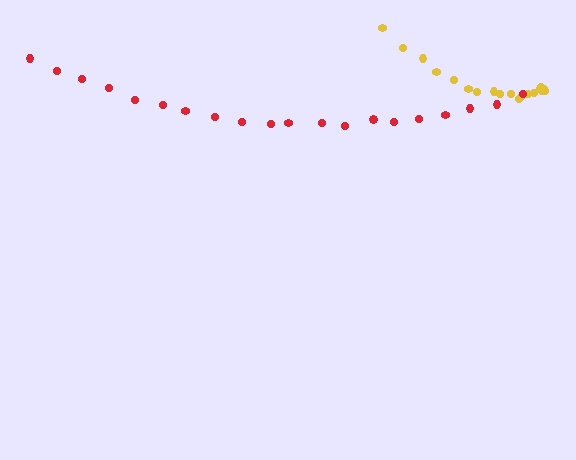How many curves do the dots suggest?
There are 2 distinct paths.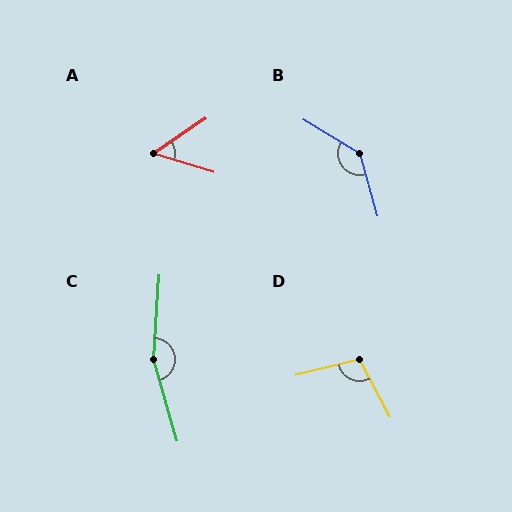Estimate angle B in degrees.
Approximately 137 degrees.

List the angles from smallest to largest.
A (51°), D (104°), B (137°), C (160°).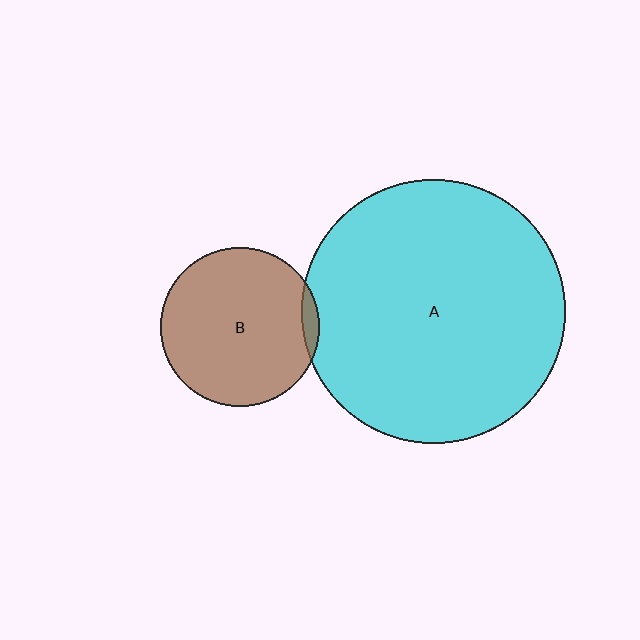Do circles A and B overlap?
Yes.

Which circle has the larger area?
Circle A (cyan).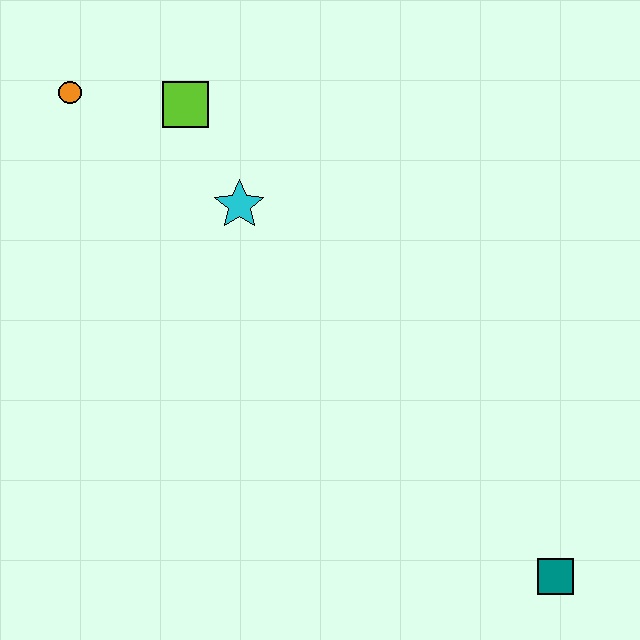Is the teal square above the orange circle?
No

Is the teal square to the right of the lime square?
Yes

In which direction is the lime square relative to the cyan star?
The lime square is above the cyan star.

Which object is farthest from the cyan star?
The teal square is farthest from the cyan star.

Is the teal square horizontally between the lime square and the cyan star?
No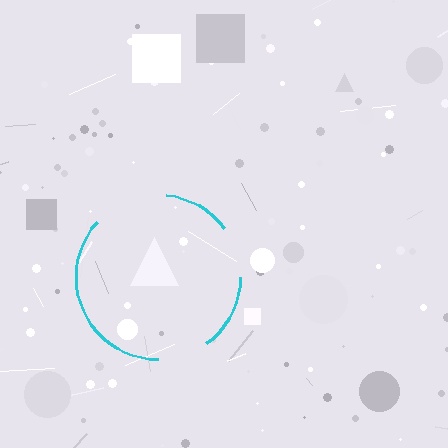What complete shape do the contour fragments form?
The contour fragments form a circle.